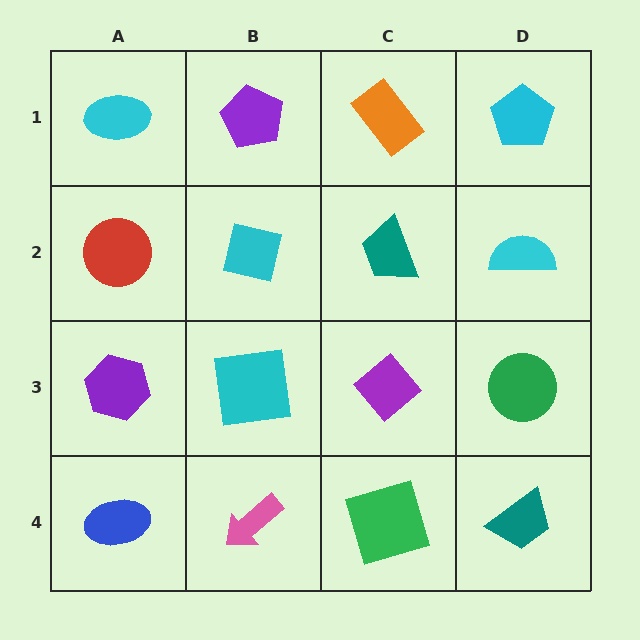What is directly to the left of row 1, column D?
An orange rectangle.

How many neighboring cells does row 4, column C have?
3.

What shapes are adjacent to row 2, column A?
A cyan ellipse (row 1, column A), a purple hexagon (row 3, column A), a cyan square (row 2, column B).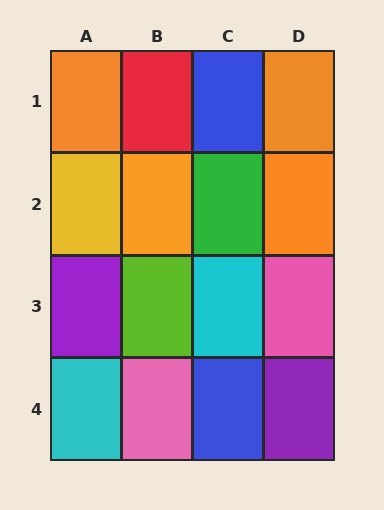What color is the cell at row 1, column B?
Red.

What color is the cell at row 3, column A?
Purple.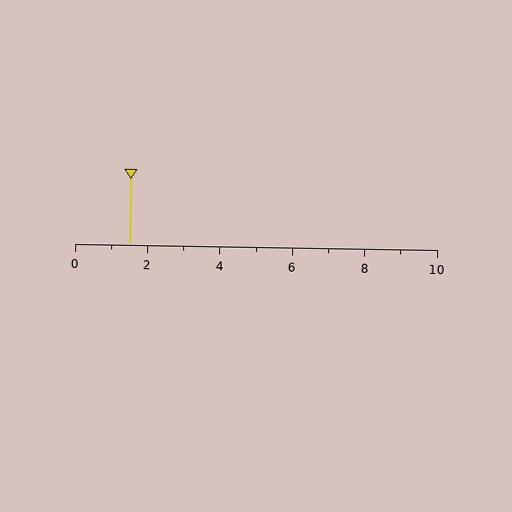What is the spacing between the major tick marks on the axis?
The major ticks are spaced 2 apart.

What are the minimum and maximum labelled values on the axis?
The axis runs from 0 to 10.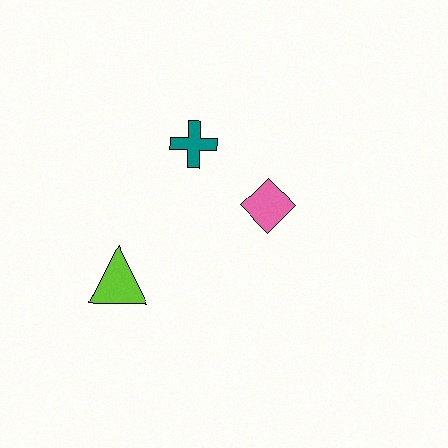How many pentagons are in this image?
There are no pentagons.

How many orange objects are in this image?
There are no orange objects.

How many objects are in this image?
There are 3 objects.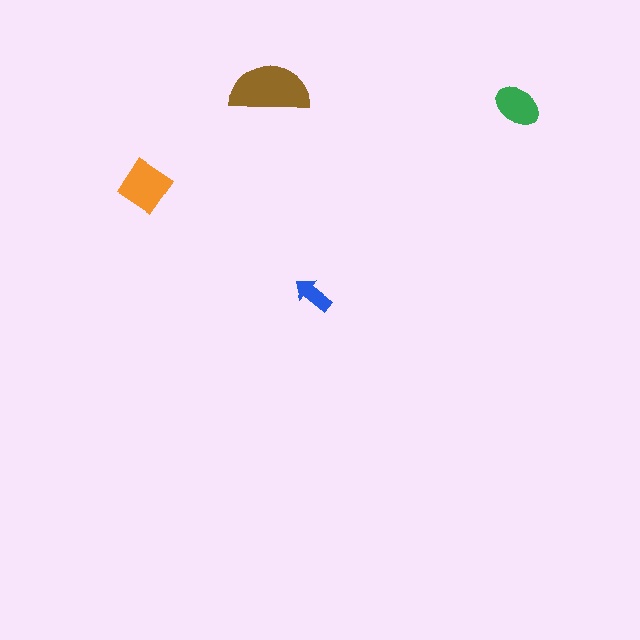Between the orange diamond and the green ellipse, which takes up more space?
The orange diamond.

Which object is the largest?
The brown semicircle.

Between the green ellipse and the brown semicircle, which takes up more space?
The brown semicircle.